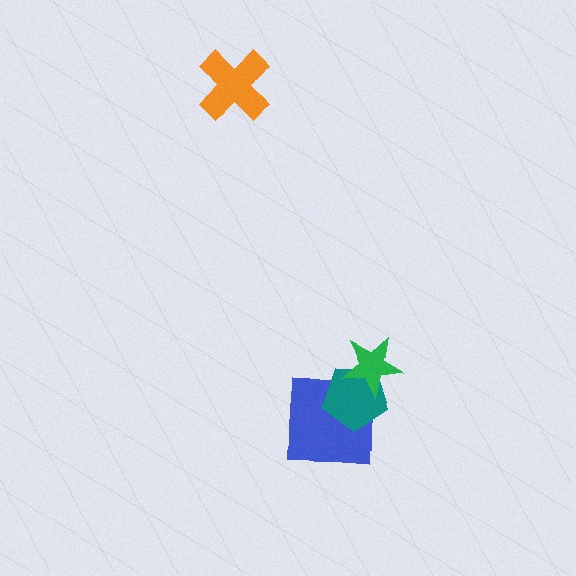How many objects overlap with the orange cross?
0 objects overlap with the orange cross.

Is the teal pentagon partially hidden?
Yes, it is partially covered by another shape.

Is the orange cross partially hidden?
No, no other shape covers it.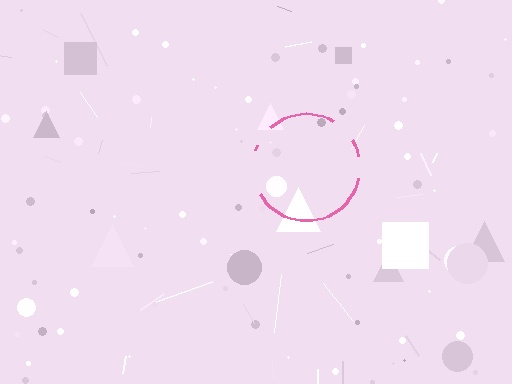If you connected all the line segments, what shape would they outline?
They would outline a circle.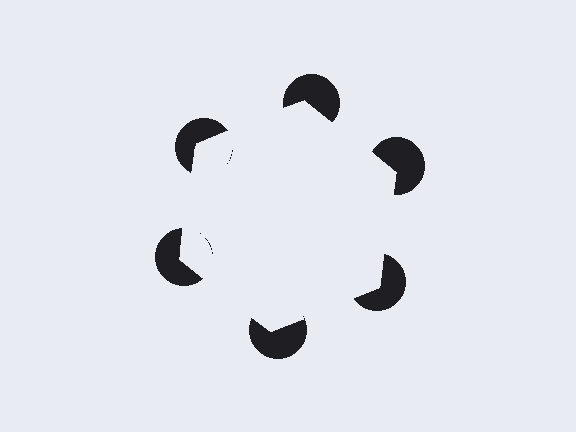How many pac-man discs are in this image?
There are 6 — one at each vertex of the illusory hexagon.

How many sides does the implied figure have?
6 sides.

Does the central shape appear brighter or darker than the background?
It typically appears slightly brighter than the background, even though no actual brightness change is drawn.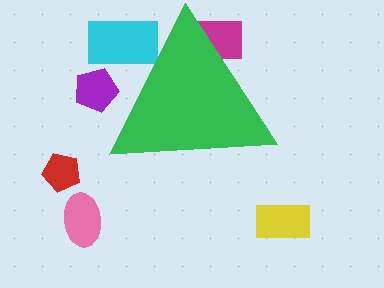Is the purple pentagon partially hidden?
Yes, the purple pentagon is partially hidden behind the green triangle.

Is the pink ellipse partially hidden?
No, the pink ellipse is fully visible.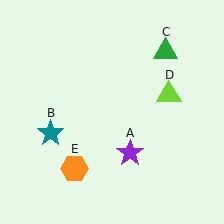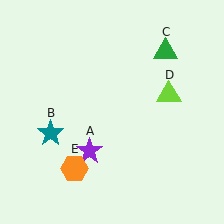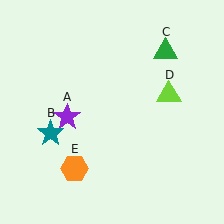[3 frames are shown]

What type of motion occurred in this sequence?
The purple star (object A) rotated clockwise around the center of the scene.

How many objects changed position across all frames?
1 object changed position: purple star (object A).